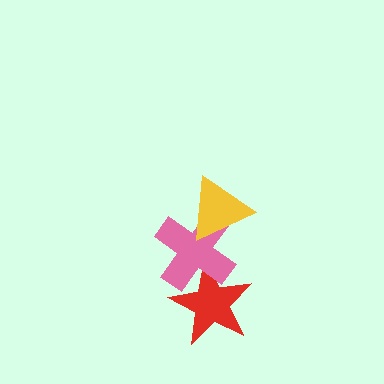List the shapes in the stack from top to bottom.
From top to bottom: the yellow triangle, the pink cross, the red star.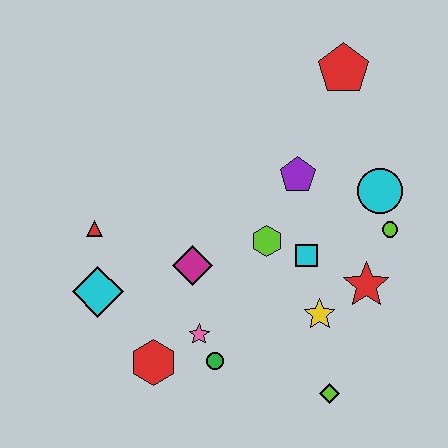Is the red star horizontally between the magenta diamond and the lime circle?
Yes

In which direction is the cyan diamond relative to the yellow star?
The cyan diamond is to the left of the yellow star.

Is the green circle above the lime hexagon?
No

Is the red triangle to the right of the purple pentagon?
No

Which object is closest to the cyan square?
The lime hexagon is closest to the cyan square.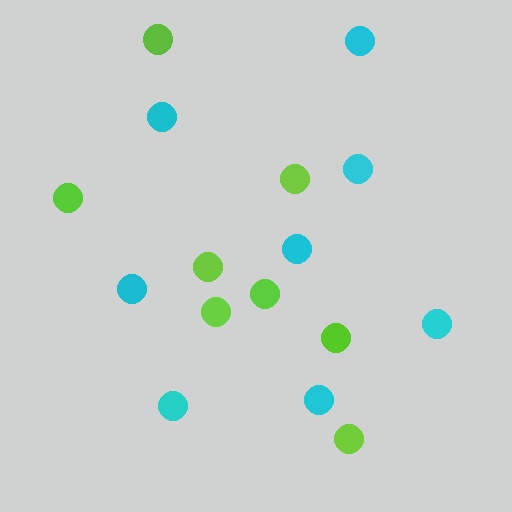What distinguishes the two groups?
There are 2 groups: one group of cyan circles (8) and one group of lime circles (8).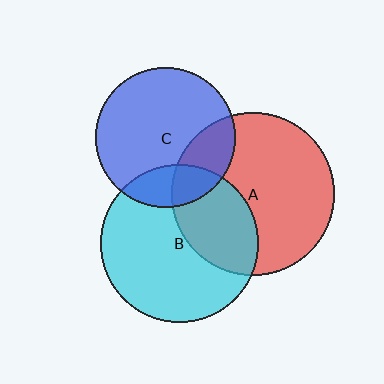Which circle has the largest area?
Circle A (red).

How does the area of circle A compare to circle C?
Approximately 1.4 times.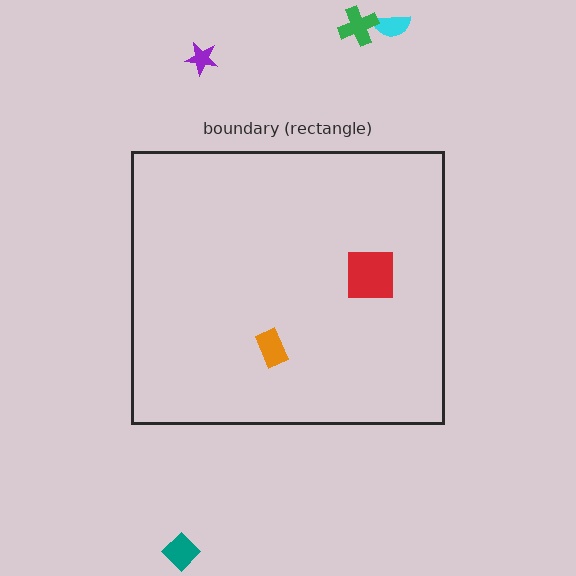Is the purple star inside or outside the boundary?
Outside.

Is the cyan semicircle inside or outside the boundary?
Outside.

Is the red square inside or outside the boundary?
Inside.